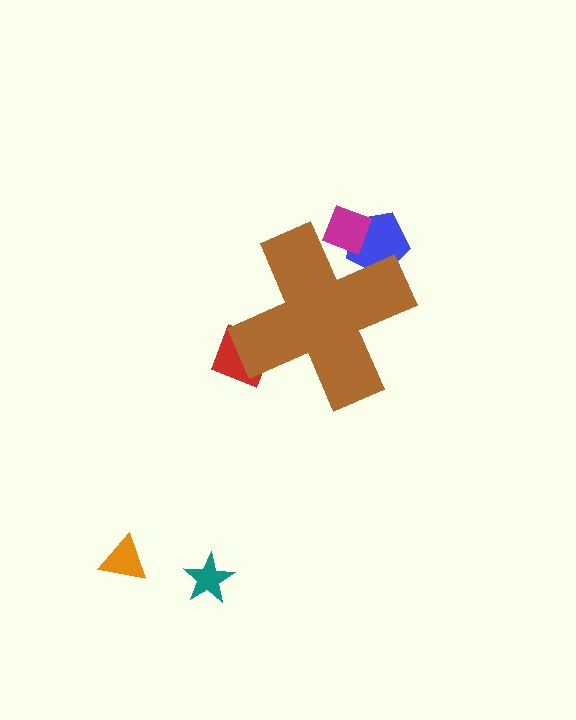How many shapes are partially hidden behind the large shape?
3 shapes are partially hidden.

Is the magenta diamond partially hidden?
Yes, the magenta diamond is partially hidden behind the brown cross.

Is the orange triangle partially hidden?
No, the orange triangle is fully visible.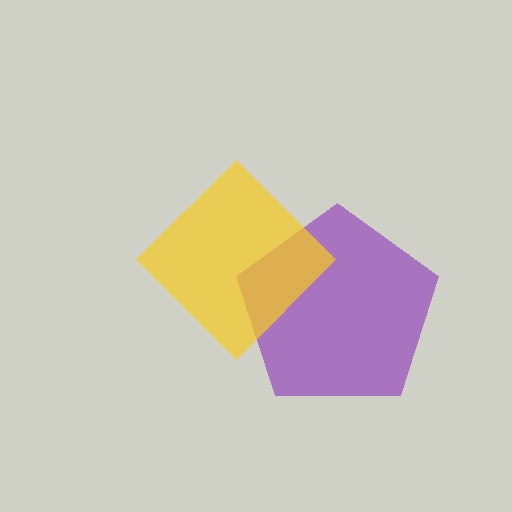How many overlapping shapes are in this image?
There are 2 overlapping shapes in the image.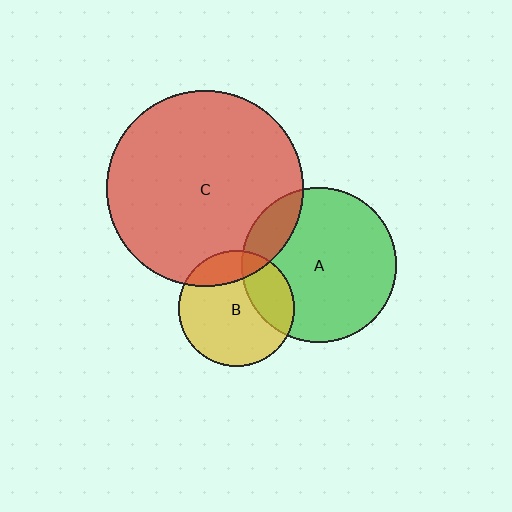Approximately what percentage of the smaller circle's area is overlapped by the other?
Approximately 25%.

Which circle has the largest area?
Circle C (red).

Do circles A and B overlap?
Yes.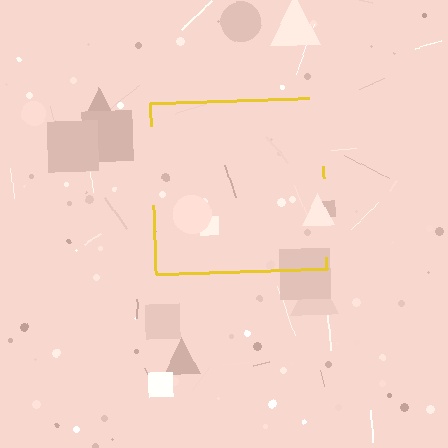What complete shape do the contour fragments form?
The contour fragments form a square.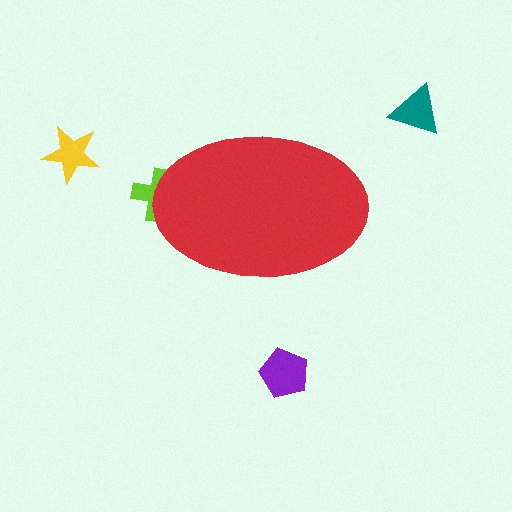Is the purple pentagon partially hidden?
No, the purple pentagon is fully visible.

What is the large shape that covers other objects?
A red ellipse.